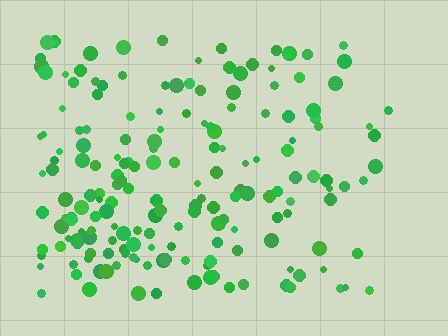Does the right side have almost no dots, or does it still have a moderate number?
Still a moderate number, just noticeably fewer than the left.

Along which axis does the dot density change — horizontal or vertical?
Horizontal.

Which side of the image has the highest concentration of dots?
The left.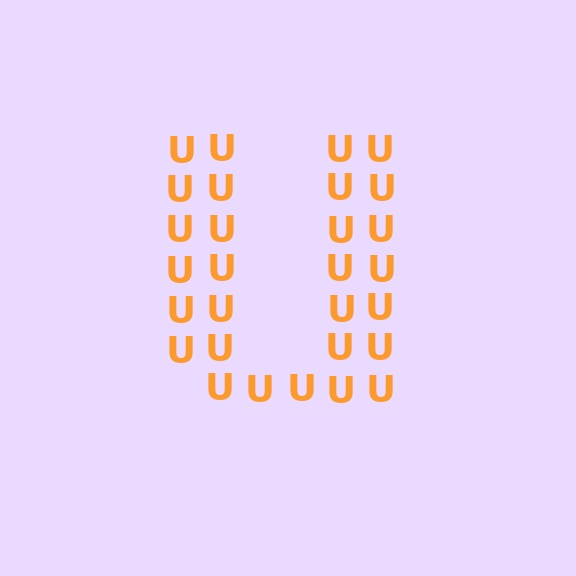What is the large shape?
The large shape is the letter U.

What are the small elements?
The small elements are letter U's.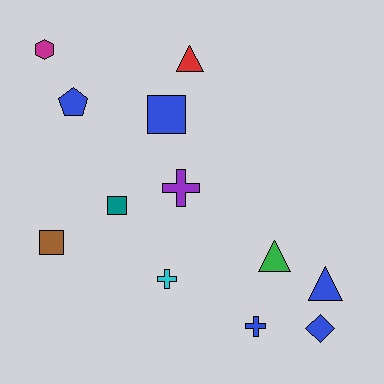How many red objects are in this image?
There is 1 red object.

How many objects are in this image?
There are 12 objects.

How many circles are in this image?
There are no circles.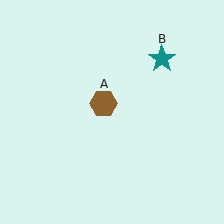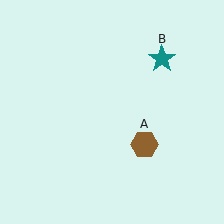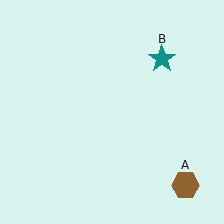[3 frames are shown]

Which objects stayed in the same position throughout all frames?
Teal star (object B) remained stationary.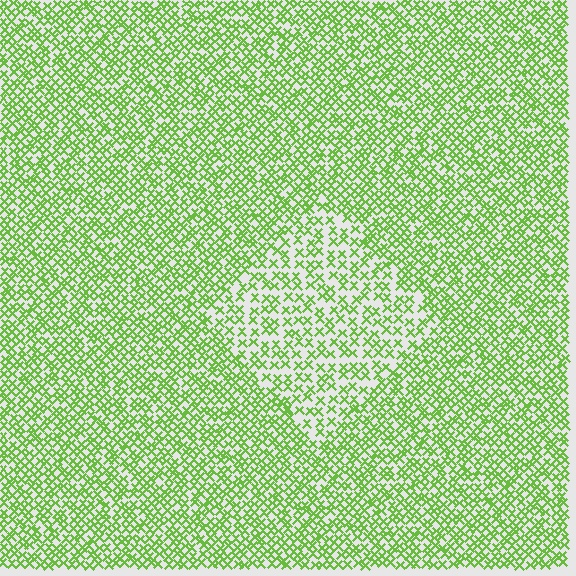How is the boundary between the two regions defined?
The boundary is defined by a change in element density (approximately 1.7x ratio). All elements are the same color, size, and shape.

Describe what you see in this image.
The image contains small lime elements arranged at two different densities. A diamond-shaped region is visible where the elements are less densely packed than the surrounding area.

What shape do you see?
I see a diamond.